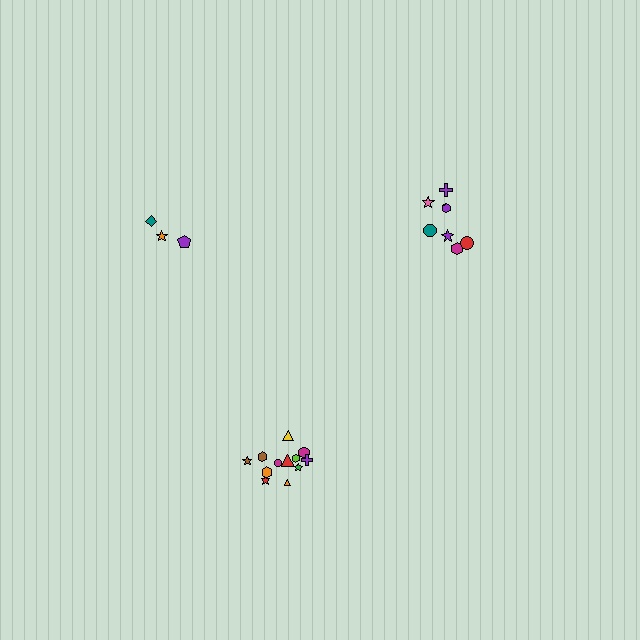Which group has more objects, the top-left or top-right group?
The top-right group.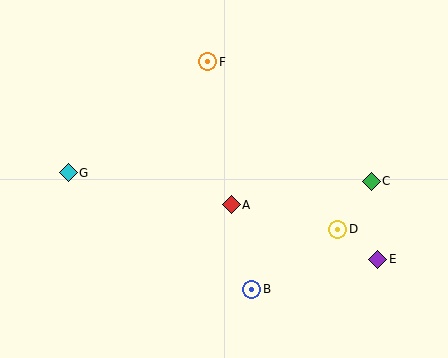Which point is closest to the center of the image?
Point A at (231, 205) is closest to the center.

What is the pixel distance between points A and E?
The distance between A and E is 156 pixels.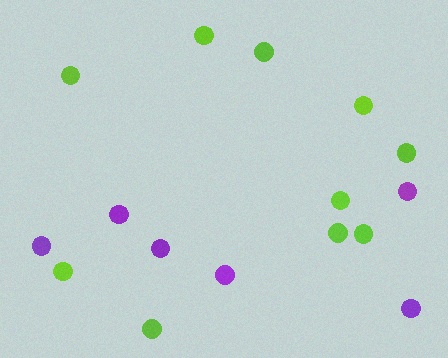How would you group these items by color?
There are 2 groups: one group of purple circles (6) and one group of lime circles (10).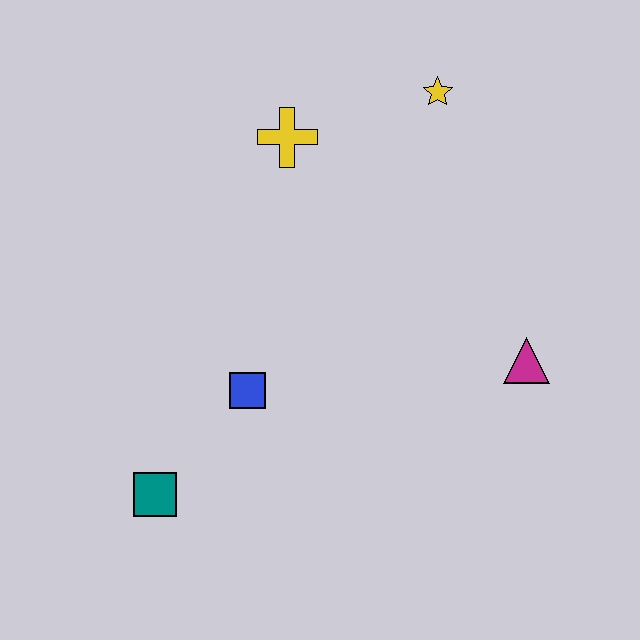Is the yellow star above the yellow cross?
Yes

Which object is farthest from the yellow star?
The teal square is farthest from the yellow star.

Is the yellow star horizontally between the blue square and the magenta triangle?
Yes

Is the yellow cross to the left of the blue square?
No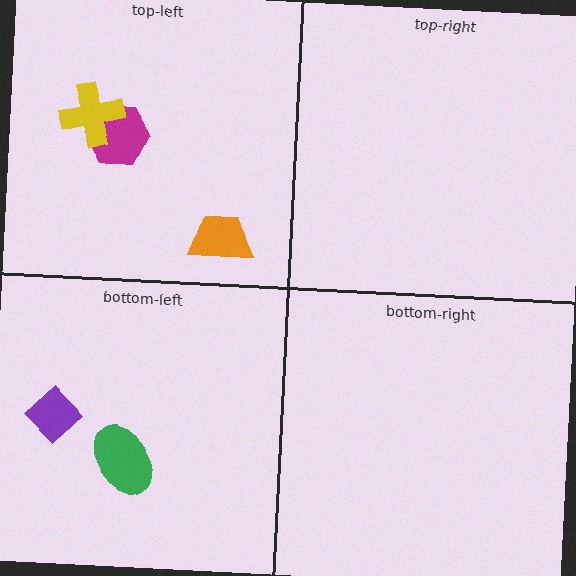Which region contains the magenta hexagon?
The top-left region.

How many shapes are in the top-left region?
3.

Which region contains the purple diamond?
The bottom-left region.